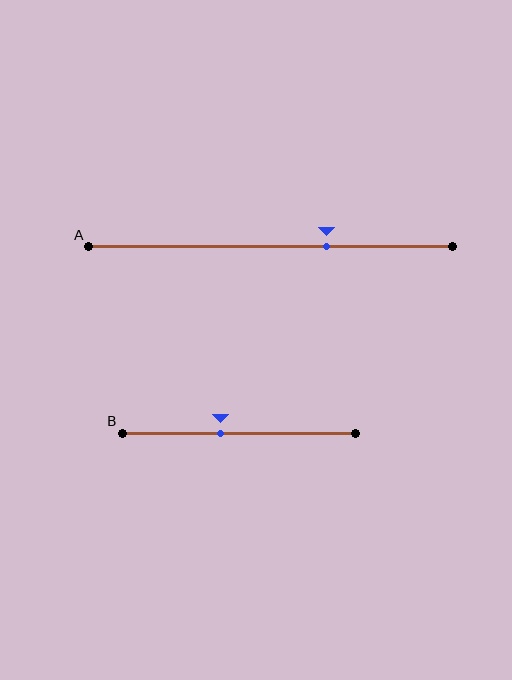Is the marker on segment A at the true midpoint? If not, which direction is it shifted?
No, the marker on segment A is shifted to the right by about 15% of the segment length.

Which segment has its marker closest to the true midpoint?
Segment B has its marker closest to the true midpoint.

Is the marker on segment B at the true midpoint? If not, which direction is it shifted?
No, the marker on segment B is shifted to the left by about 8% of the segment length.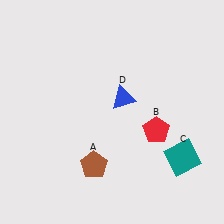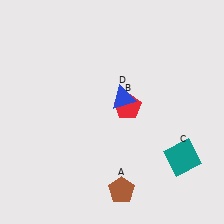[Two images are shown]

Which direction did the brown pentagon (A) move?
The brown pentagon (A) moved right.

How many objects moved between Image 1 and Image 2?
2 objects moved between the two images.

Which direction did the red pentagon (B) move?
The red pentagon (B) moved left.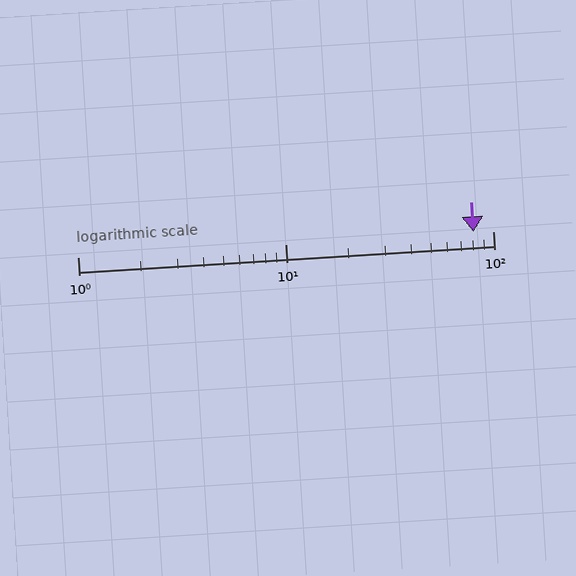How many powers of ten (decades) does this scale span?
The scale spans 2 decades, from 1 to 100.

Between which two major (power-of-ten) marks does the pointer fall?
The pointer is between 10 and 100.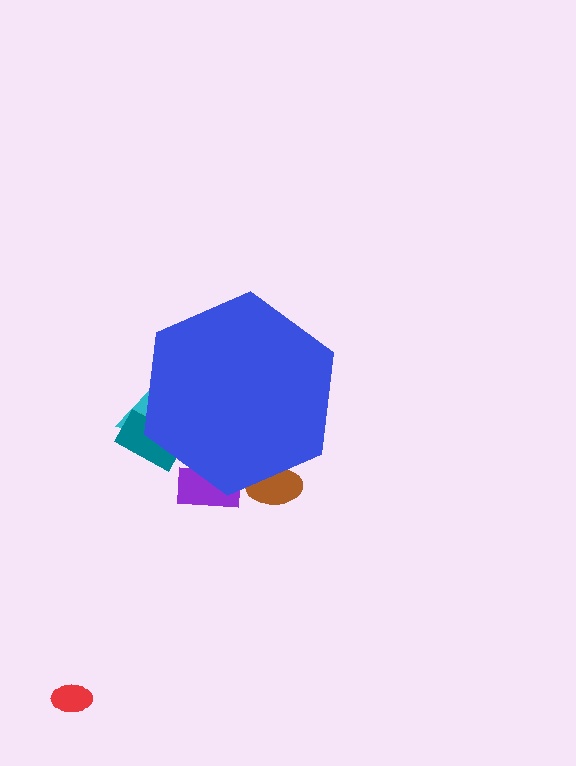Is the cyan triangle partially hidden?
Yes, the cyan triangle is partially hidden behind the blue hexagon.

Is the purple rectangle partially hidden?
Yes, the purple rectangle is partially hidden behind the blue hexagon.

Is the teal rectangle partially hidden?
Yes, the teal rectangle is partially hidden behind the blue hexagon.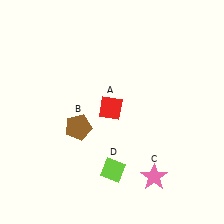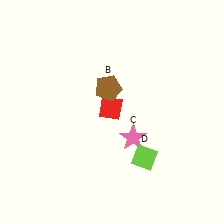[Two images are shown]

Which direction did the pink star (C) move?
The pink star (C) moved up.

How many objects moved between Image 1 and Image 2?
3 objects moved between the two images.